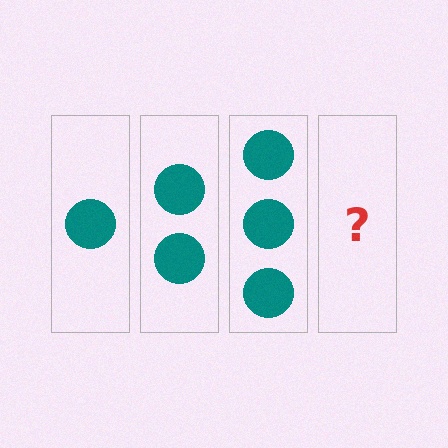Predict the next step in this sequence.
The next step is 4 circles.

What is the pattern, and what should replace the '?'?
The pattern is that each step adds one more circle. The '?' should be 4 circles.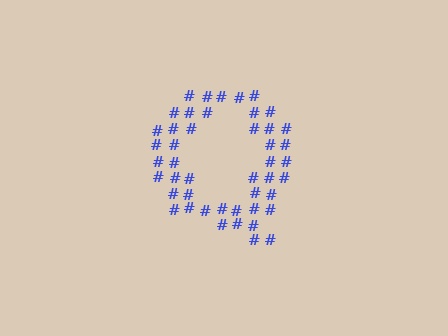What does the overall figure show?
The overall figure shows the letter Q.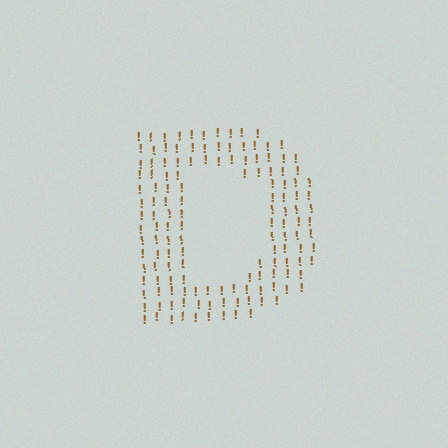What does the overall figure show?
The overall figure shows the letter D.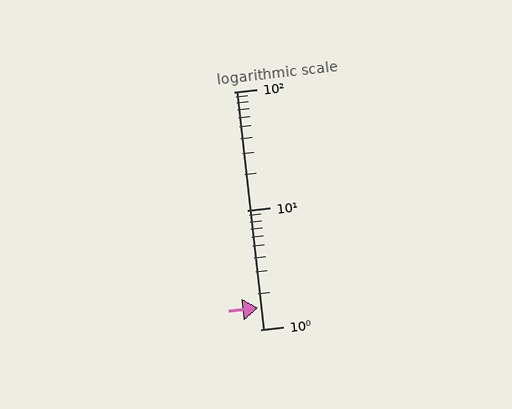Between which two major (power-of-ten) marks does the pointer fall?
The pointer is between 1 and 10.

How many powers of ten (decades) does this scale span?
The scale spans 2 decades, from 1 to 100.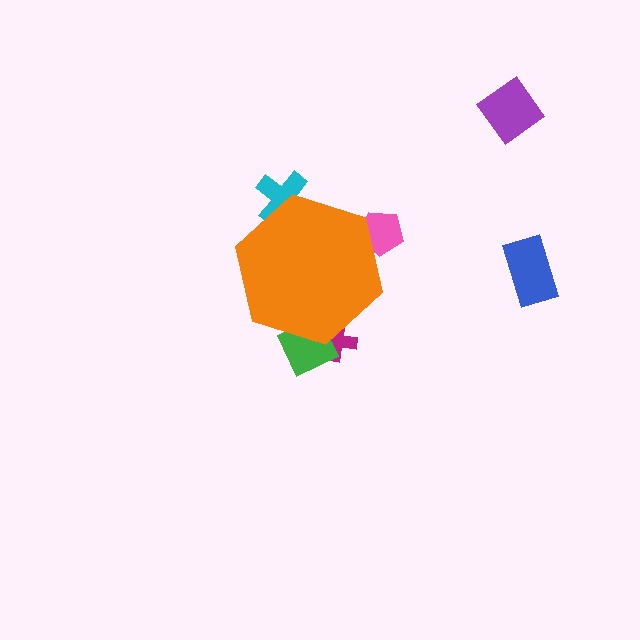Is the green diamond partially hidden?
Yes, the green diamond is partially hidden behind the orange hexagon.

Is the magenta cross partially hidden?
Yes, the magenta cross is partially hidden behind the orange hexagon.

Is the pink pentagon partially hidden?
Yes, the pink pentagon is partially hidden behind the orange hexagon.